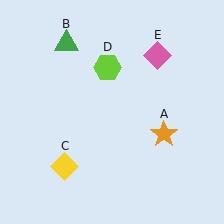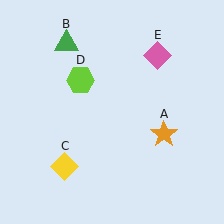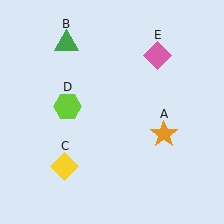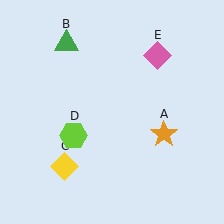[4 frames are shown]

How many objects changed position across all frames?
1 object changed position: lime hexagon (object D).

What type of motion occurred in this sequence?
The lime hexagon (object D) rotated counterclockwise around the center of the scene.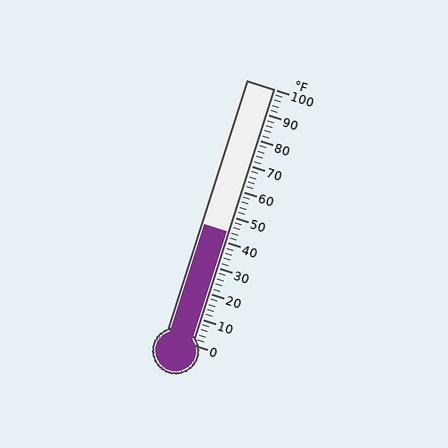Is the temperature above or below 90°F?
The temperature is below 90°F.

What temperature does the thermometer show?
The thermometer shows approximately 44°F.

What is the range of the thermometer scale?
The thermometer scale ranges from 0°F to 100°F.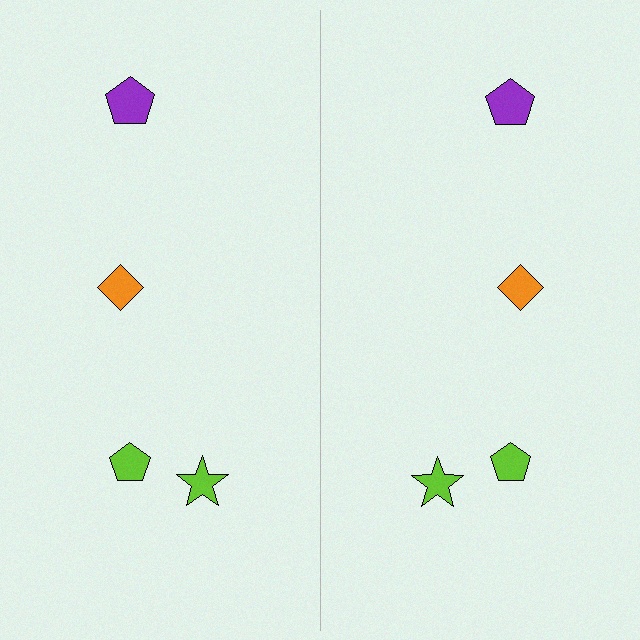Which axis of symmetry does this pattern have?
The pattern has a vertical axis of symmetry running through the center of the image.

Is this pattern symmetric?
Yes, this pattern has bilateral (reflection) symmetry.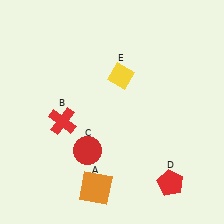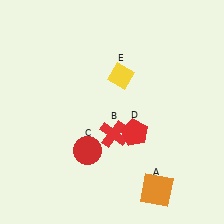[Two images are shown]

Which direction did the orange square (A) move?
The orange square (A) moved right.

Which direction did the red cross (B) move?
The red cross (B) moved right.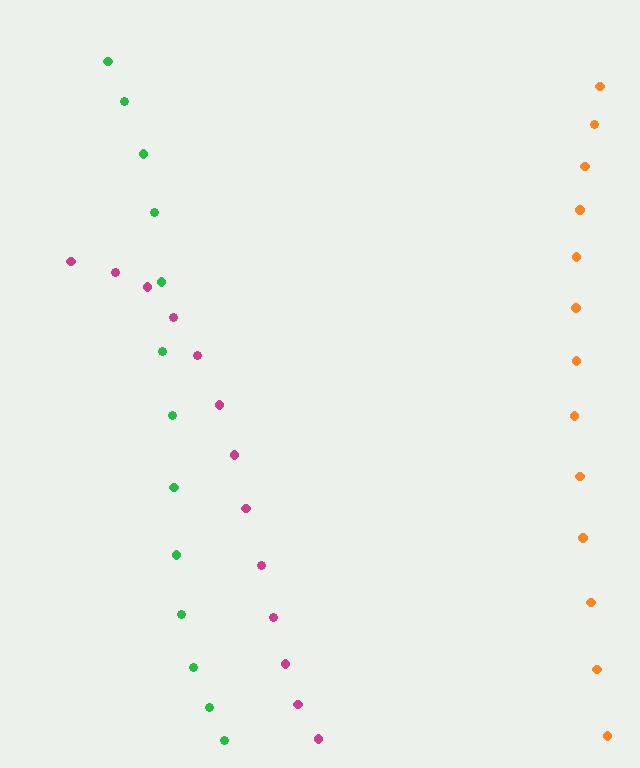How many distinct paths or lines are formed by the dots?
There are 3 distinct paths.